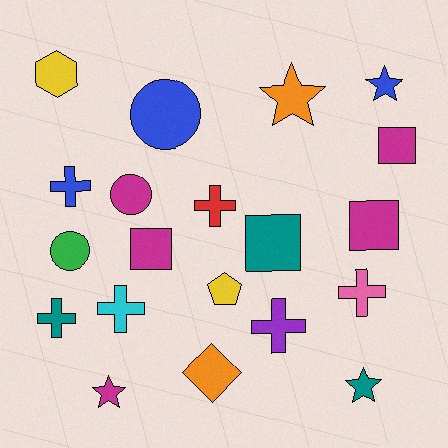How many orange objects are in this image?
There are 2 orange objects.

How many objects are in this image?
There are 20 objects.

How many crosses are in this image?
There are 6 crosses.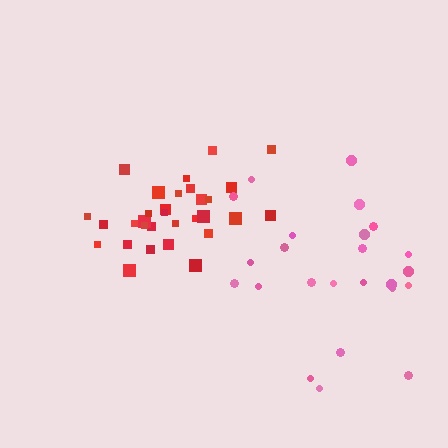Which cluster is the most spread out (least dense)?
Pink.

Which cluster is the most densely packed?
Red.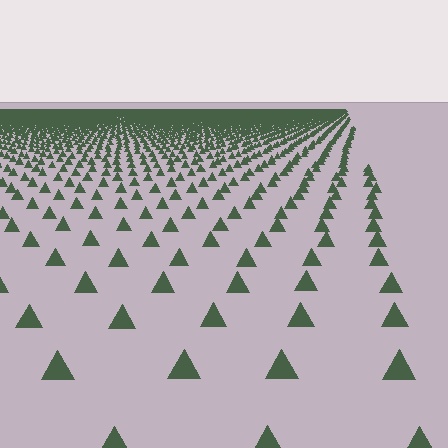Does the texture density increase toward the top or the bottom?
Density increases toward the top.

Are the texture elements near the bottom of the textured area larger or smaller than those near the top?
Larger. Near the bottom, elements are closer to the viewer and appear at a bigger on-screen size.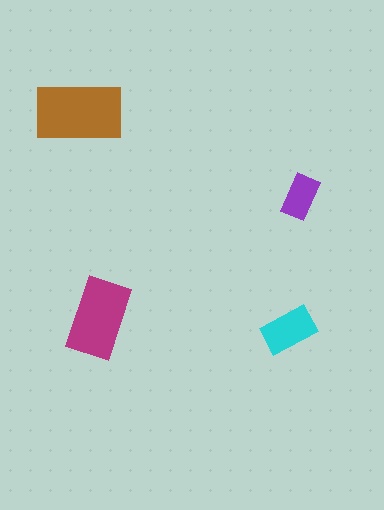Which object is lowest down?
The cyan rectangle is bottommost.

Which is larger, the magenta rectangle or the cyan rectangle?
The magenta one.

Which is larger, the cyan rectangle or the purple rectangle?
The cyan one.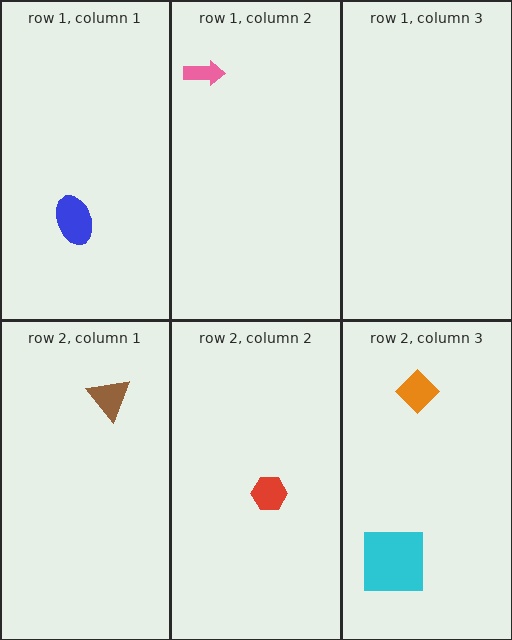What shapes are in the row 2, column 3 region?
The orange diamond, the cyan square.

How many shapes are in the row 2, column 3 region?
2.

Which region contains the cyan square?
The row 2, column 3 region.